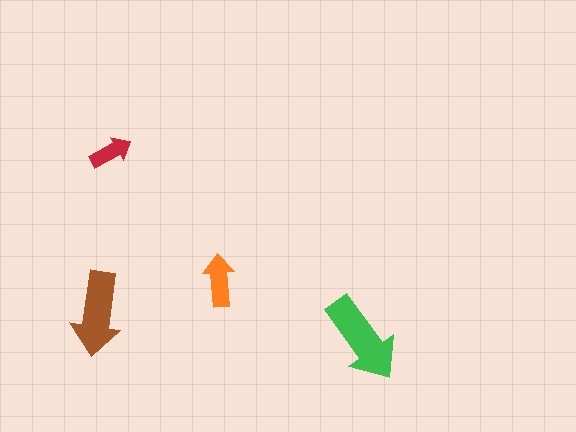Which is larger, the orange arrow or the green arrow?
The green one.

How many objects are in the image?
There are 4 objects in the image.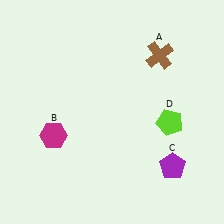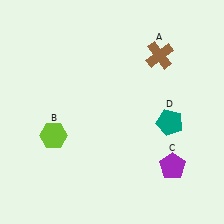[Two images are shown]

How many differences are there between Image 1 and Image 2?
There are 2 differences between the two images.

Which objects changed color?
B changed from magenta to lime. D changed from lime to teal.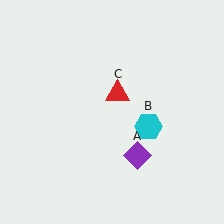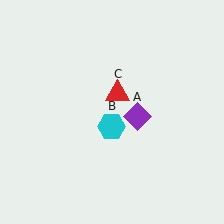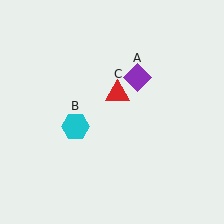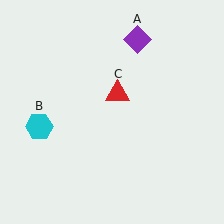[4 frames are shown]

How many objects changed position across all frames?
2 objects changed position: purple diamond (object A), cyan hexagon (object B).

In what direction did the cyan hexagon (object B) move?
The cyan hexagon (object B) moved left.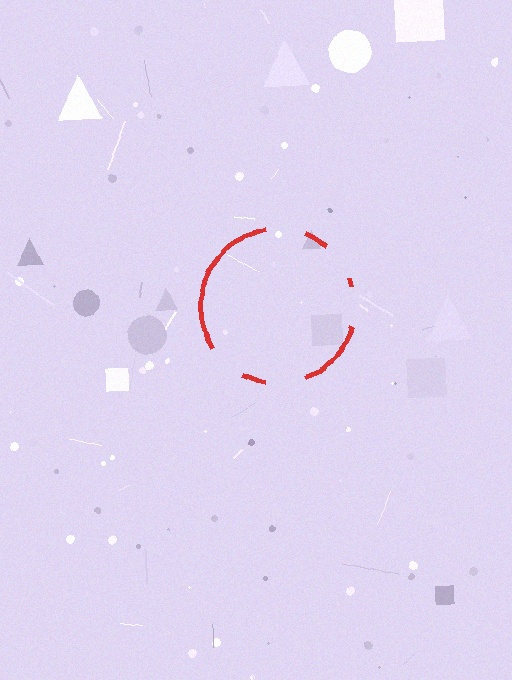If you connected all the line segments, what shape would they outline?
They would outline a circle.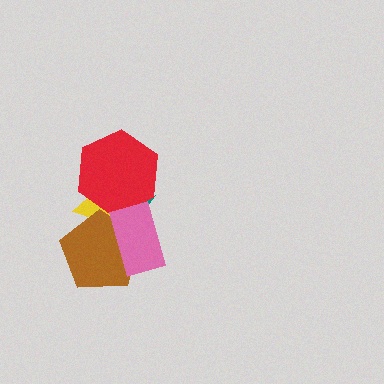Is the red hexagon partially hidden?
No, no other shape covers it.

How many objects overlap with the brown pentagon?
3 objects overlap with the brown pentagon.